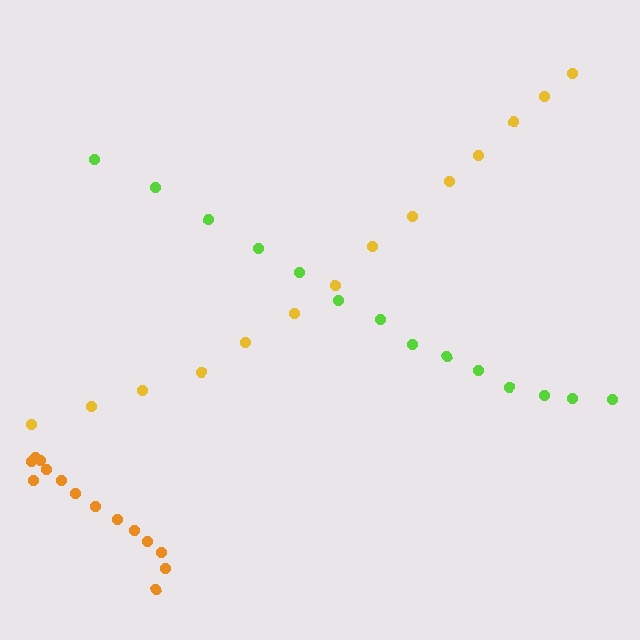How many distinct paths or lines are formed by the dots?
There are 3 distinct paths.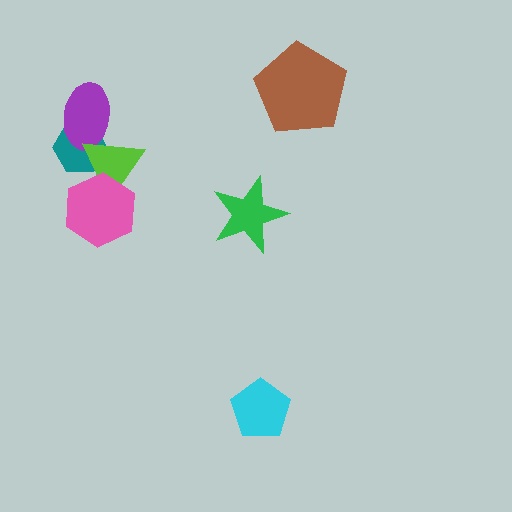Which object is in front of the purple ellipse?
The lime triangle is in front of the purple ellipse.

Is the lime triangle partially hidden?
Yes, it is partially covered by another shape.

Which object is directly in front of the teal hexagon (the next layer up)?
The purple ellipse is directly in front of the teal hexagon.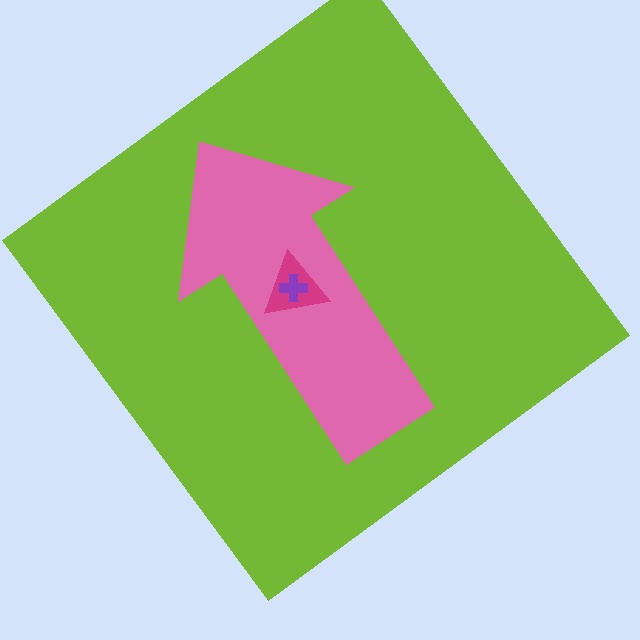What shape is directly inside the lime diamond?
The pink arrow.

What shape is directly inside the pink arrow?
The magenta triangle.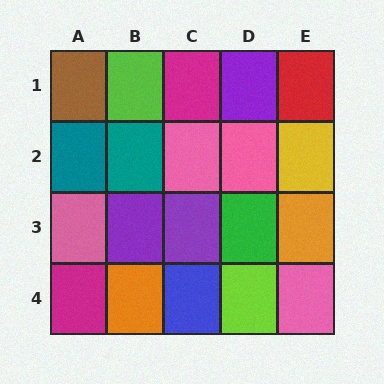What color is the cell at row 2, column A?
Teal.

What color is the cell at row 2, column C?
Pink.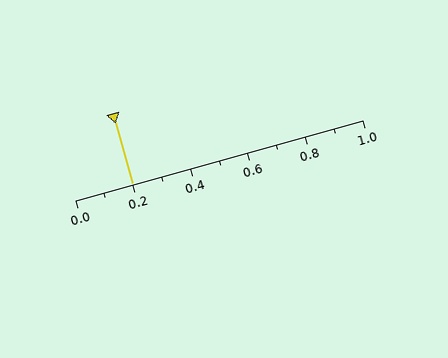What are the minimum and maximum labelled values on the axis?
The axis runs from 0.0 to 1.0.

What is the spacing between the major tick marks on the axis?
The major ticks are spaced 0.2 apart.